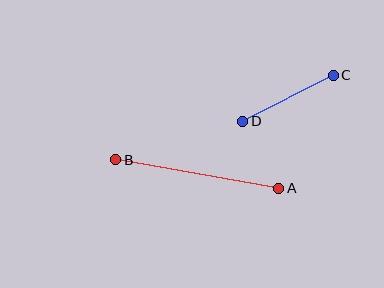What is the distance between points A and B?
The distance is approximately 165 pixels.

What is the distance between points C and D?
The distance is approximately 101 pixels.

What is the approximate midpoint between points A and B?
The midpoint is at approximately (197, 174) pixels.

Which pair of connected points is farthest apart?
Points A and B are farthest apart.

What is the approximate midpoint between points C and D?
The midpoint is at approximately (288, 98) pixels.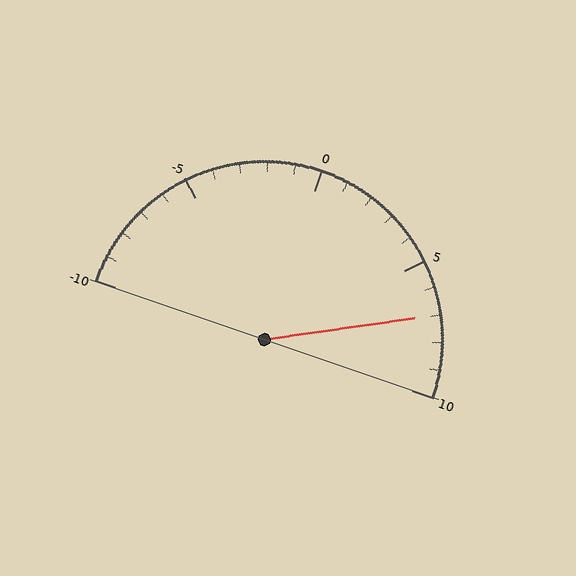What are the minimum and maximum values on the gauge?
The gauge ranges from -10 to 10.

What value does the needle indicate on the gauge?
The needle indicates approximately 7.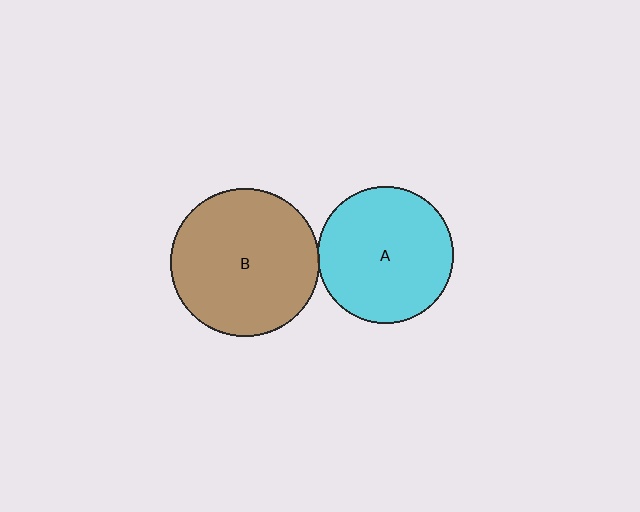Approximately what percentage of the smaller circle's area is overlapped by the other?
Approximately 5%.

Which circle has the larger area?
Circle B (brown).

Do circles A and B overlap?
Yes.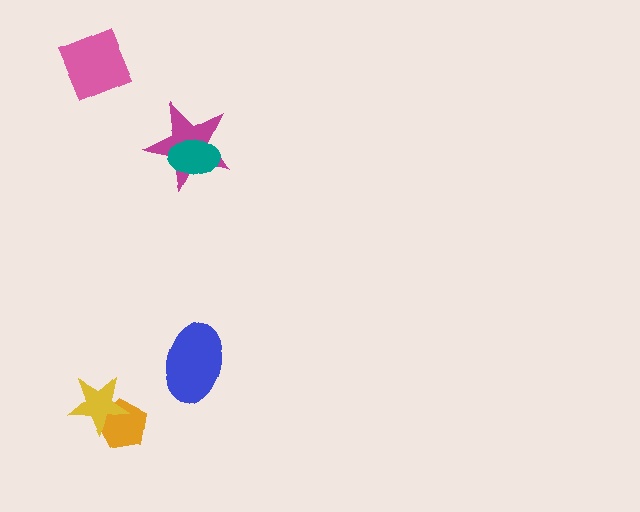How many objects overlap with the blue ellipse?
0 objects overlap with the blue ellipse.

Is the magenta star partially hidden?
Yes, it is partially covered by another shape.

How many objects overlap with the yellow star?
1 object overlaps with the yellow star.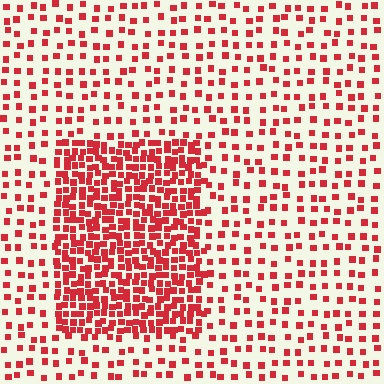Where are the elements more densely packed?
The elements are more densely packed inside the rectangle boundary.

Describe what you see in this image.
The image contains small red elements arranged at two different densities. A rectangle-shaped region is visible where the elements are more densely packed than the surrounding area.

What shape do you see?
I see a rectangle.